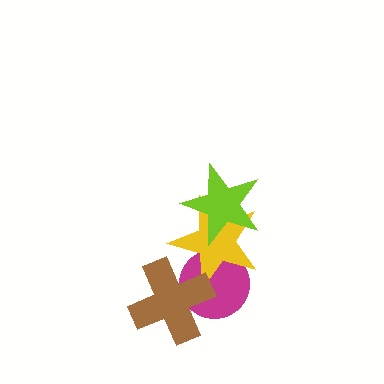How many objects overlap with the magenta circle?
2 objects overlap with the magenta circle.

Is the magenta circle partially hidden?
Yes, it is partially covered by another shape.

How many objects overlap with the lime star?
1 object overlaps with the lime star.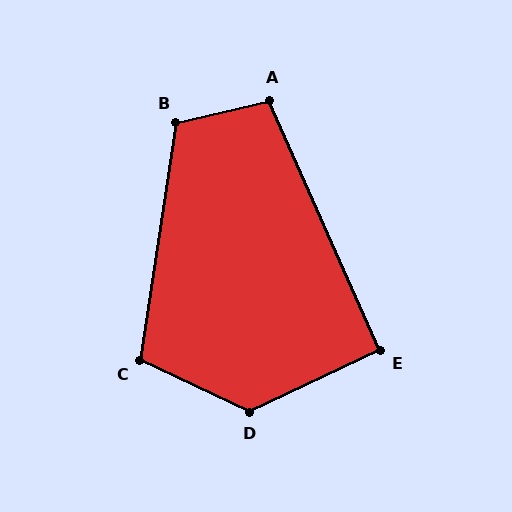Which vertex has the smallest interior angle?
E, at approximately 91 degrees.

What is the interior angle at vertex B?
Approximately 112 degrees (obtuse).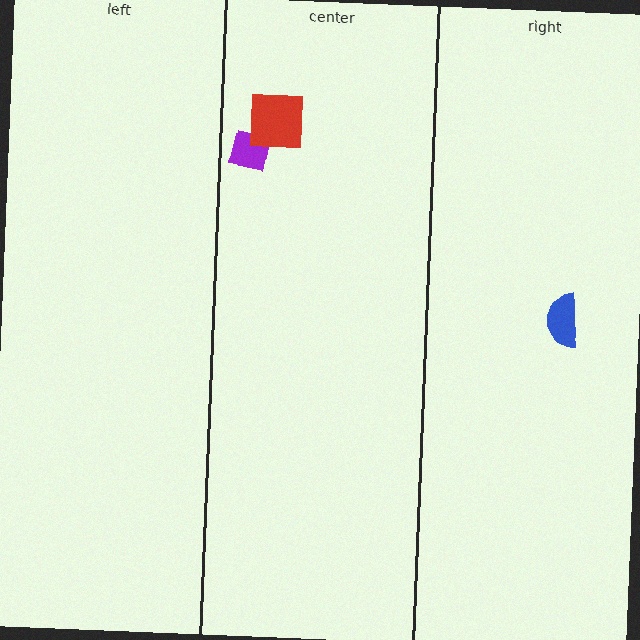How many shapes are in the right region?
1.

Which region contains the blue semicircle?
The right region.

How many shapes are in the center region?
2.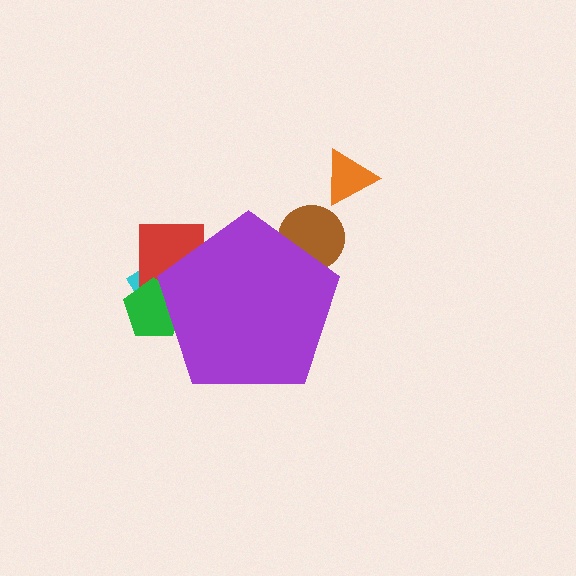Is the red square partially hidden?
Yes, the red square is partially hidden behind the purple pentagon.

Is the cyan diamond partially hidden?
Yes, the cyan diamond is partially hidden behind the purple pentagon.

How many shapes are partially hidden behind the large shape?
4 shapes are partially hidden.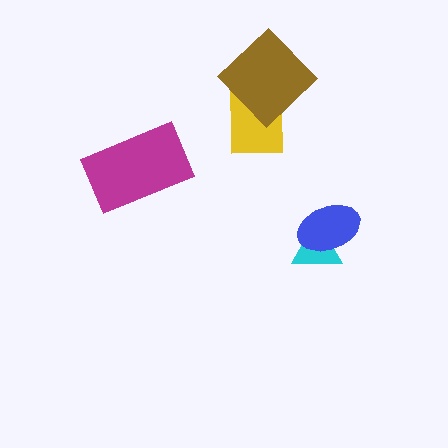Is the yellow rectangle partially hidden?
Yes, it is partially covered by another shape.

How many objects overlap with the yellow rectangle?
1 object overlaps with the yellow rectangle.